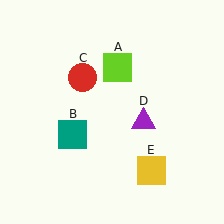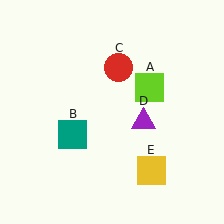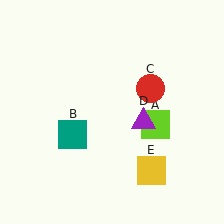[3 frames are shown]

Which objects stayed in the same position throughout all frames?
Teal square (object B) and purple triangle (object D) and yellow square (object E) remained stationary.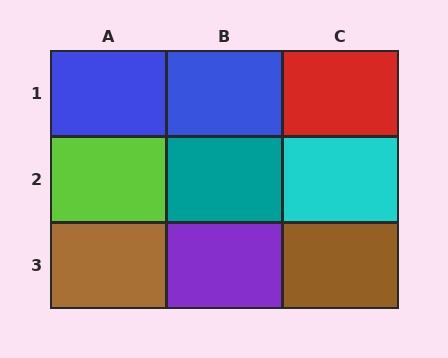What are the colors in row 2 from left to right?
Lime, teal, cyan.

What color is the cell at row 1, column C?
Red.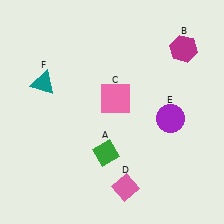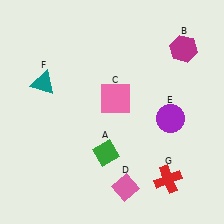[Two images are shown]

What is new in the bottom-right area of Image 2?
A red cross (G) was added in the bottom-right area of Image 2.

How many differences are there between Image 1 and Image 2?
There is 1 difference between the two images.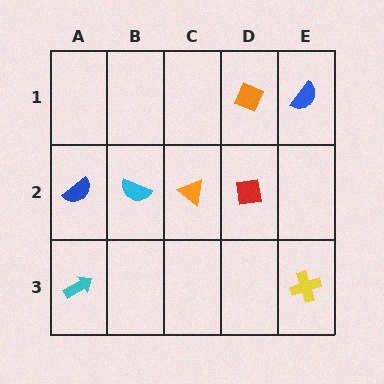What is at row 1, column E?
A blue semicircle.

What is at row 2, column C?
An orange triangle.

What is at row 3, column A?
A cyan arrow.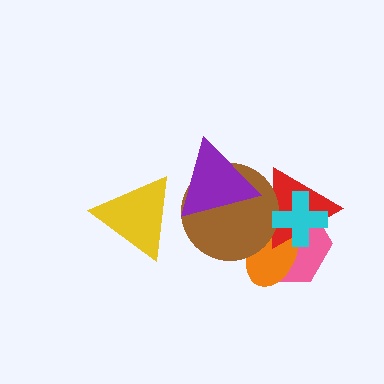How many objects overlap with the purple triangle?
3 objects overlap with the purple triangle.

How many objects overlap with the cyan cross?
3 objects overlap with the cyan cross.